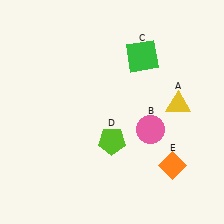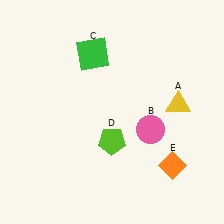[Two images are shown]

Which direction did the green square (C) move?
The green square (C) moved left.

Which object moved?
The green square (C) moved left.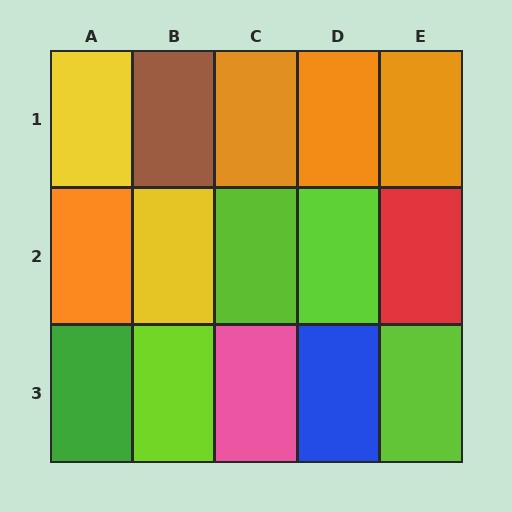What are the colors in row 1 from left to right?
Yellow, brown, orange, orange, orange.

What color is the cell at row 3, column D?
Blue.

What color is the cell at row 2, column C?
Lime.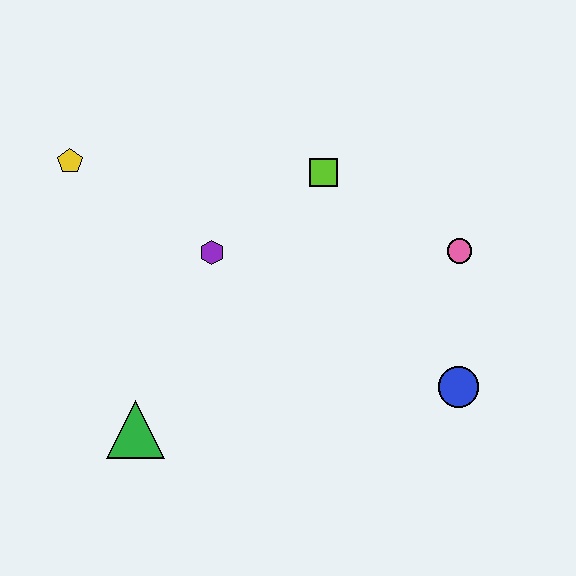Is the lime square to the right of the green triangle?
Yes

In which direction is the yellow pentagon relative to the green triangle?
The yellow pentagon is above the green triangle.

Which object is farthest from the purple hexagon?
The blue circle is farthest from the purple hexagon.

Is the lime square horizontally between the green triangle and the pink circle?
Yes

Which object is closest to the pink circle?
The blue circle is closest to the pink circle.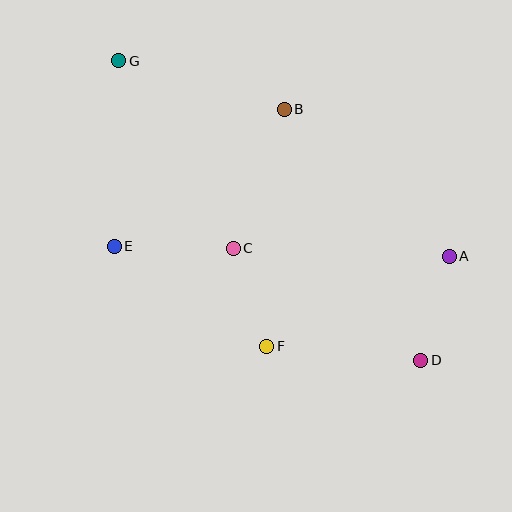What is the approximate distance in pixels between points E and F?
The distance between E and F is approximately 182 pixels.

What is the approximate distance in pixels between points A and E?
The distance between A and E is approximately 335 pixels.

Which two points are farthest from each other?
Points D and G are farthest from each other.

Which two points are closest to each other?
Points C and F are closest to each other.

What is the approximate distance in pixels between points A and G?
The distance between A and G is approximately 384 pixels.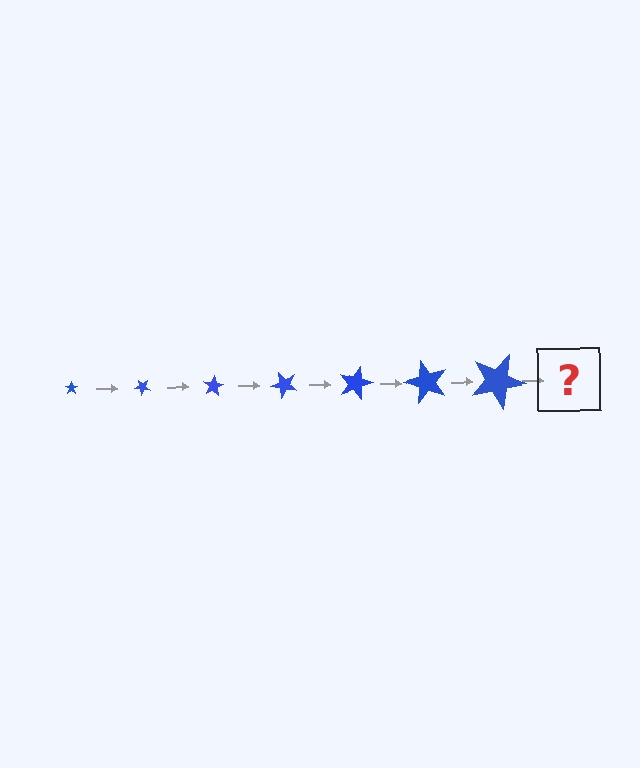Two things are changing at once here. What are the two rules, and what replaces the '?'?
The two rules are that the star grows larger each step and it rotates 40 degrees each step. The '?' should be a star, larger than the previous one and rotated 280 degrees from the start.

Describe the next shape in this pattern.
It should be a star, larger than the previous one and rotated 280 degrees from the start.